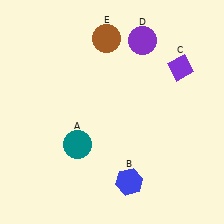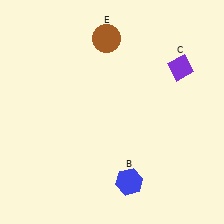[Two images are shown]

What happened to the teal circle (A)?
The teal circle (A) was removed in Image 2. It was in the bottom-left area of Image 1.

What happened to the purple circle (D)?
The purple circle (D) was removed in Image 2. It was in the top-right area of Image 1.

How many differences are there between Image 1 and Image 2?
There are 2 differences between the two images.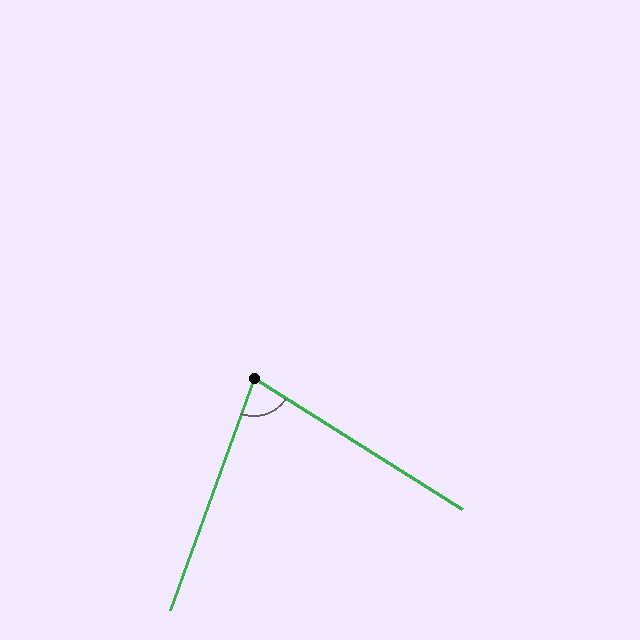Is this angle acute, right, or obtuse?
It is acute.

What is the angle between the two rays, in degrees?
Approximately 77 degrees.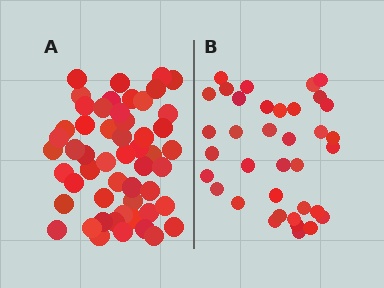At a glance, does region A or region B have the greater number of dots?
Region A (the left region) has more dots.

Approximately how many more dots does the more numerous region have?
Region A has approximately 15 more dots than region B.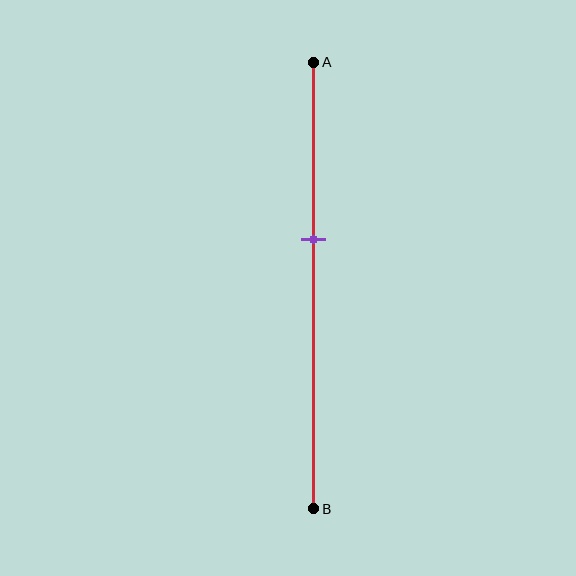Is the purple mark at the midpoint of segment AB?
No, the mark is at about 40% from A, not at the 50% midpoint.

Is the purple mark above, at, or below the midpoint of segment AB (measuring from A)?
The purple mark is above the midpoint of segment AB.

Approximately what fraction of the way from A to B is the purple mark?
The purple mark is approximately 40% of the way from A to B.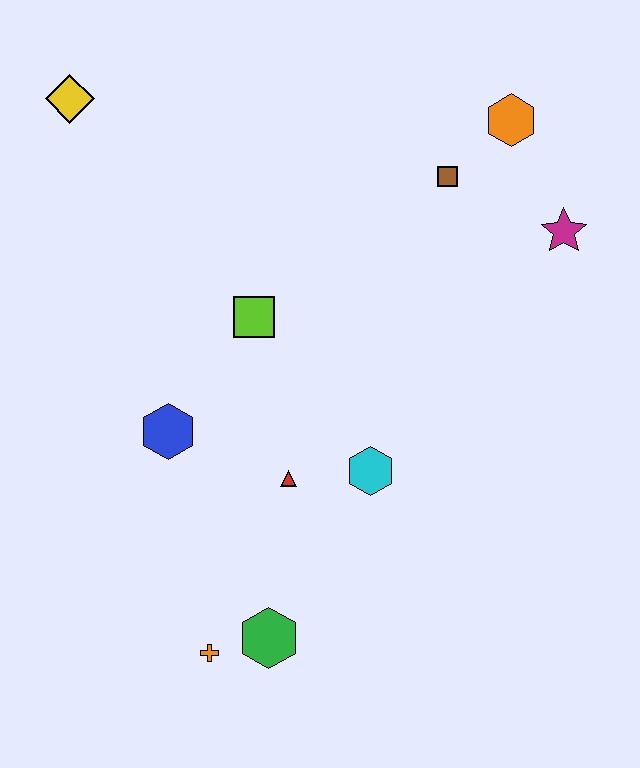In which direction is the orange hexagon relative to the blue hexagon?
The orange hexagon is to the right of the blue hexagon.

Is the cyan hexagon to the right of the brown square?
No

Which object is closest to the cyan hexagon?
The red triangle is closest to the cyan hexagon.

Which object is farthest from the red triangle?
The yellow diamond is farthest from the red triangle.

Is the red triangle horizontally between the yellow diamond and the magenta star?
Yes